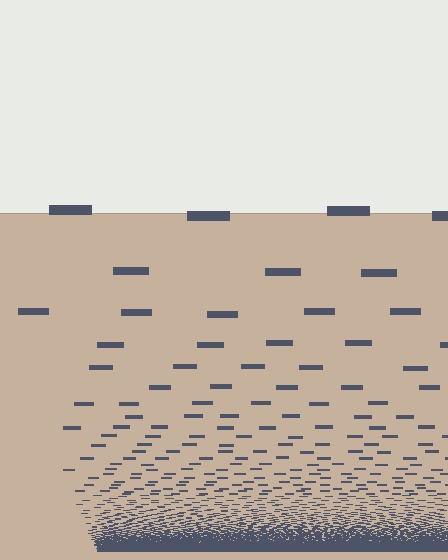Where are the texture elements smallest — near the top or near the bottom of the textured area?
Near the bottom.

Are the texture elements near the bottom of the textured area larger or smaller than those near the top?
Smaller. The gradient is inverted — elements near the bottom are smaller and denser.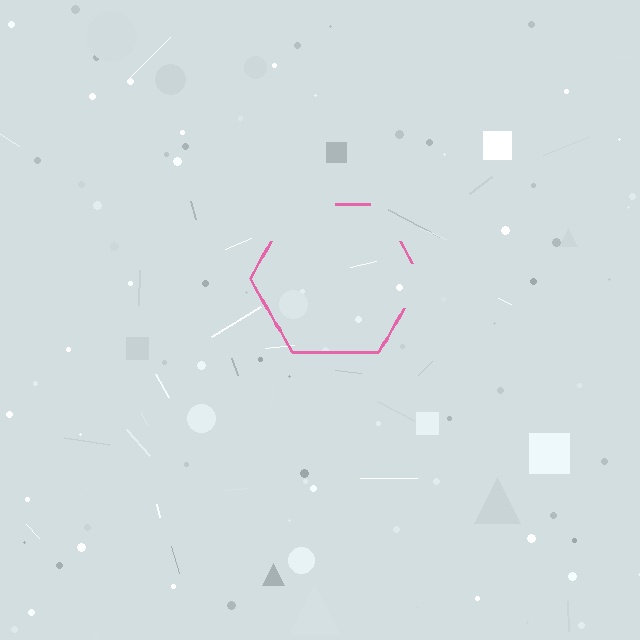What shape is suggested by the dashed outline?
The dashed outline suggests a hexagon.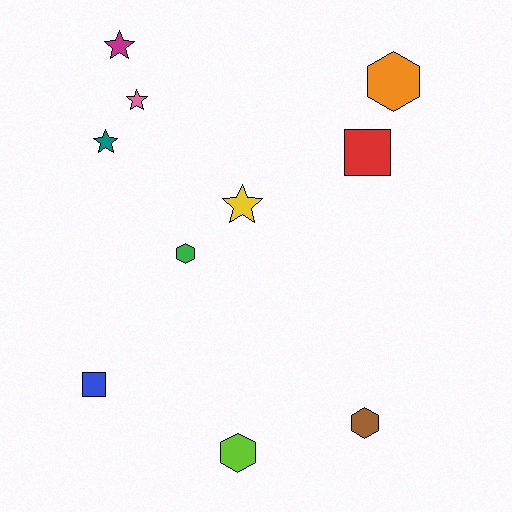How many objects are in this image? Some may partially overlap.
There are 10 objects.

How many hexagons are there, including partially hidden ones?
There are 4 hexagons.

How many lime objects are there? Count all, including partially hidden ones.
There is 1 lime object.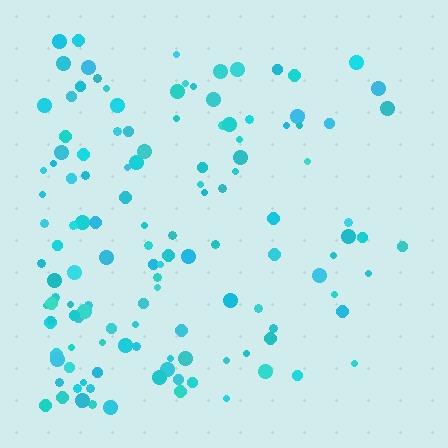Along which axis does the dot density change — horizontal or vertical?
Horizontal.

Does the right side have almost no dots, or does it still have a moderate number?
Still a moderate number, just noticeably fewer than the left.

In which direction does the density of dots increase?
From right to left, with the left side densest.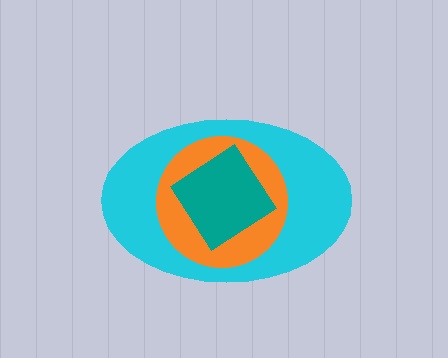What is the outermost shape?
The cyan ellipse.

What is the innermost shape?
The teal diamond.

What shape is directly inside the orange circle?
The teal diamond.